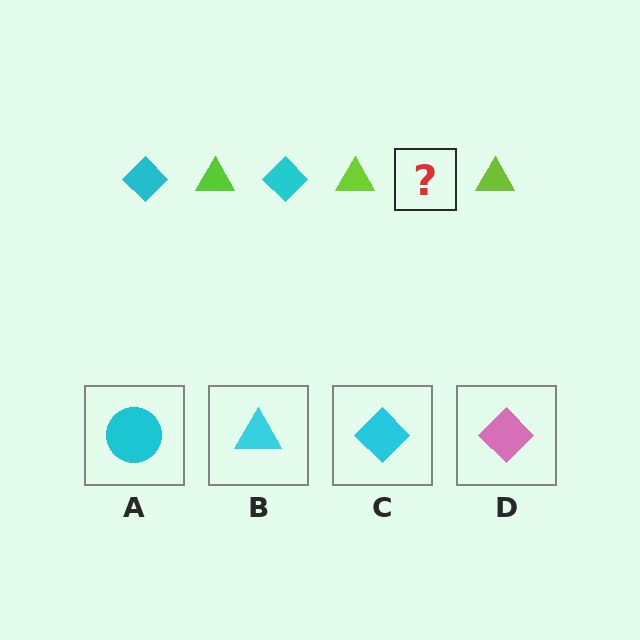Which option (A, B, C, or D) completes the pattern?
C.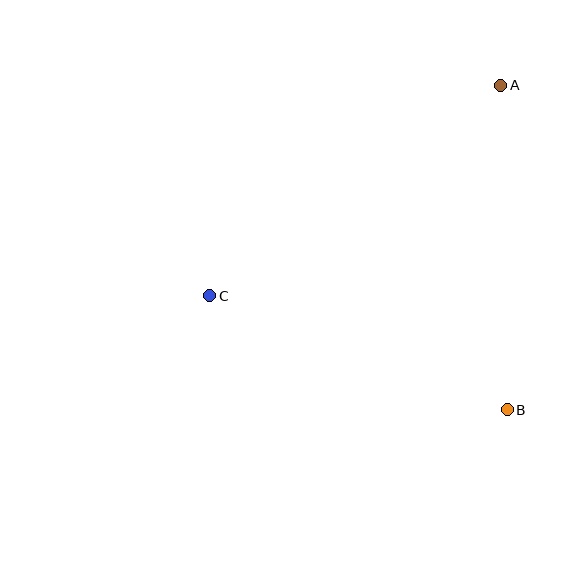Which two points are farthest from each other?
Points A and C are farthest from each other.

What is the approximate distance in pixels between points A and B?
The distance between A and B is approximately 325 pixels.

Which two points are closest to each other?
Points B and C are closest to each other.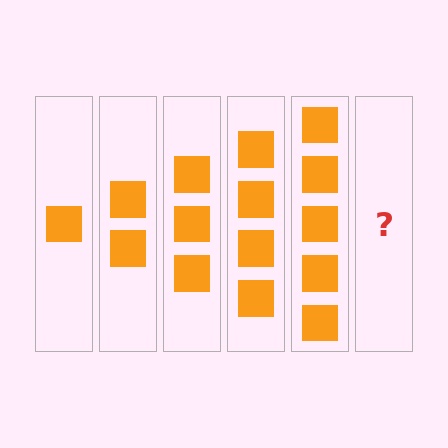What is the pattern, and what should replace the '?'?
The pattern is that each step adds one more square. The '?' should be 6 squares.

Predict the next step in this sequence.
The next step is 6 squares.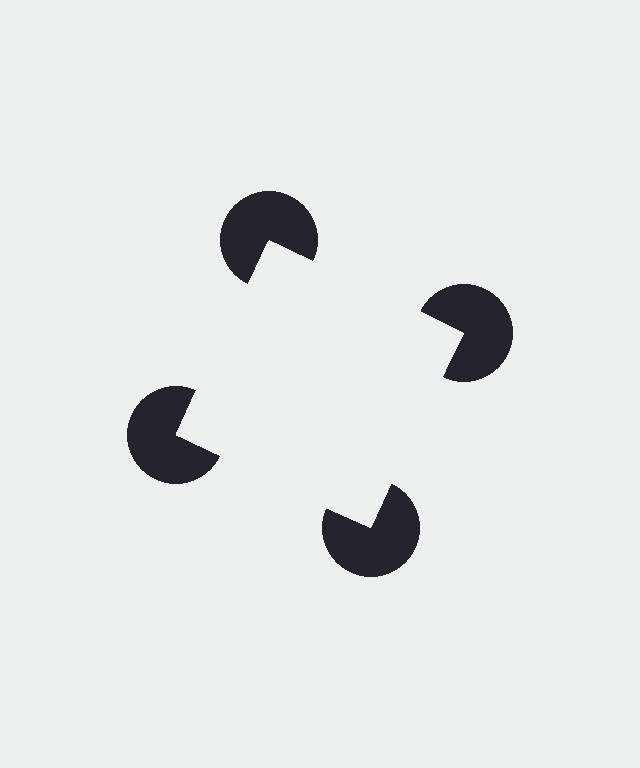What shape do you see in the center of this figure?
An illusory square — its edges are inferred from the aligned wedge cuts in the pac-man discs, not physically drawn.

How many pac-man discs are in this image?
There are 4 — one at each vertex of the illusory square.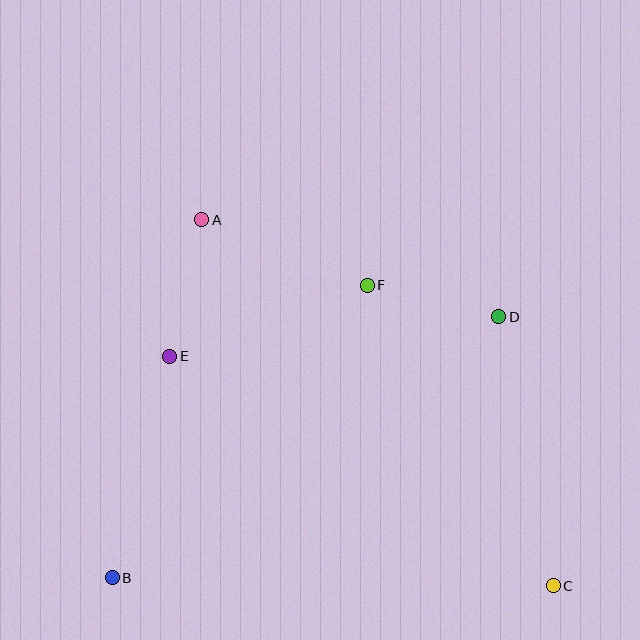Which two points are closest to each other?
Points D and F are closest to each other.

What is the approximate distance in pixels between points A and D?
The distance between A and D is approximately 312 pixels.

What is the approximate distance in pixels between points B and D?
The distance between B and D is approximately 466 pixels.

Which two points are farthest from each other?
Points A and C are farthest from each other.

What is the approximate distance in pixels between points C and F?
The distance between C and F is approximately 354 pixels.